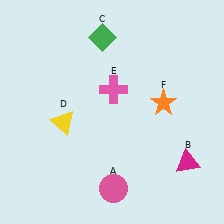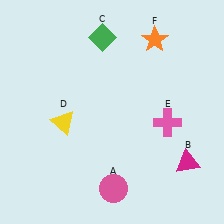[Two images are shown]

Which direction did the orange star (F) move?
The orange star (F) moved up.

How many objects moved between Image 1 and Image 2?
2 objects moved between the two images.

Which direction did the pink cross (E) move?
The pink cross (E) moved right.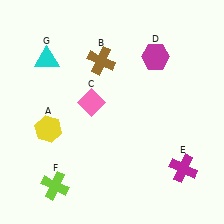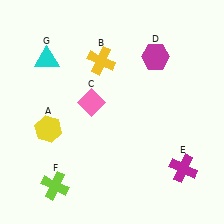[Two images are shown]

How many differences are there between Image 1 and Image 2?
There is 1 difference between the two images.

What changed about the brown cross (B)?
In Image 1, B is brown. In Image 2, it changed to yellow.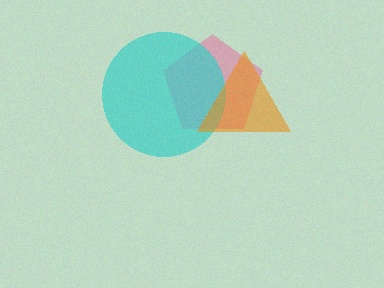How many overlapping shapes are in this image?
There are 3 overlapping shapes in the image.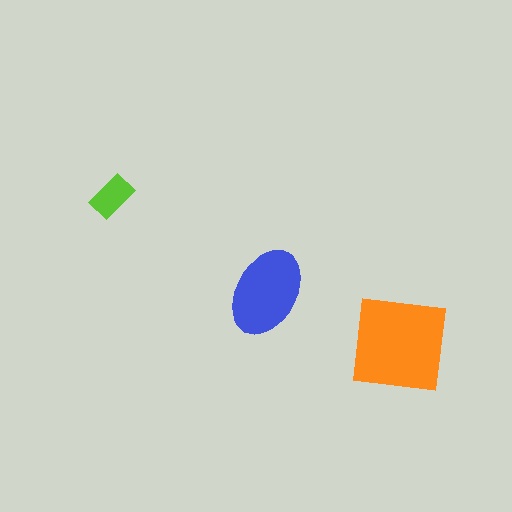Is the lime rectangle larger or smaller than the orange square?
Smaller.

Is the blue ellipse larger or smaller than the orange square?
Smaller.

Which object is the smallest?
The lime rectangle.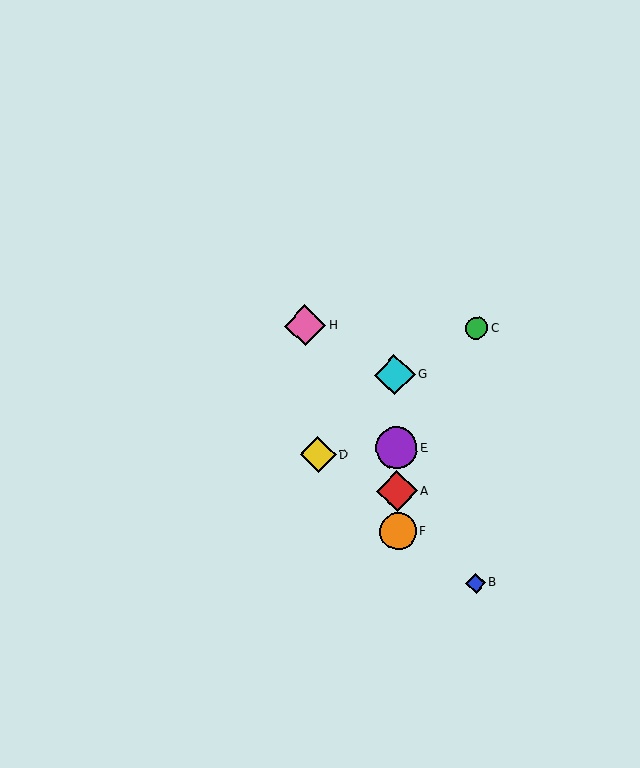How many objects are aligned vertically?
4 objects (A, E, F, G) are aligned vertically.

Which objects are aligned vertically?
Objects A, E, F, G are aligned vertically.